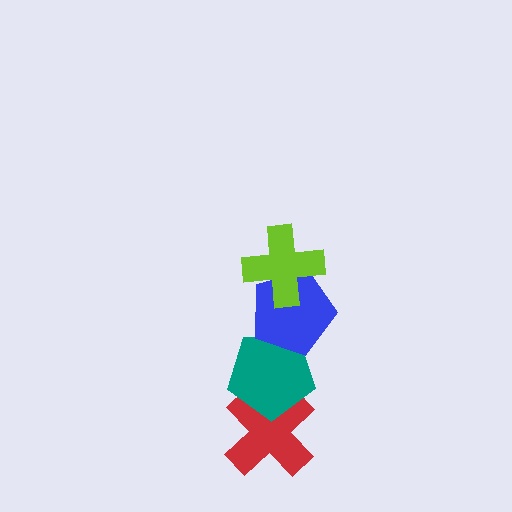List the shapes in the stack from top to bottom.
From top to bottom: the lime cross, the blue pentagon, the teal pentagon, the red cross.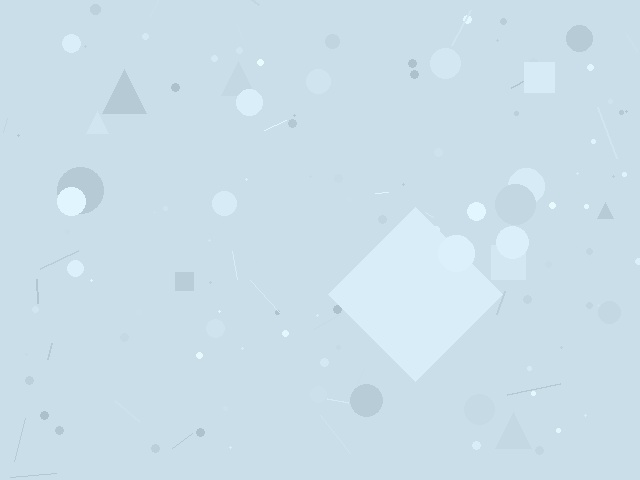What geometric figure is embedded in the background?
A diamond is embedded in the background.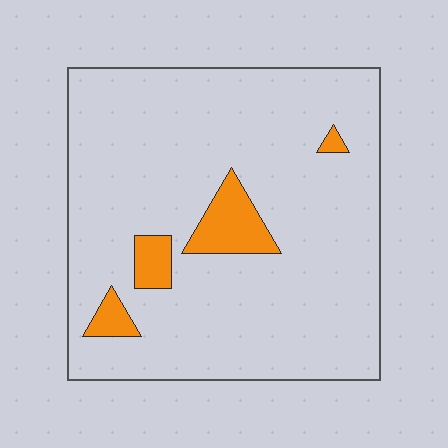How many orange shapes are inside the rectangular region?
4.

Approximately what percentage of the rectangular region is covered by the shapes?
Approximately 10%.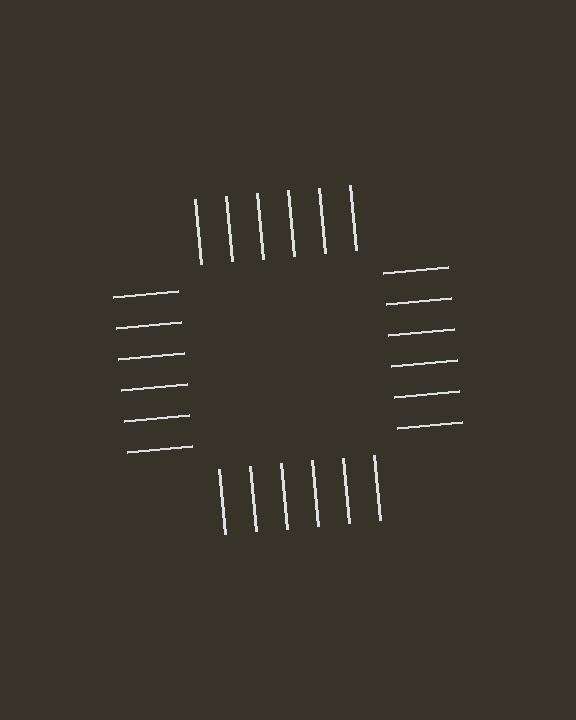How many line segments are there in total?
24 — 6 along each of the 4 edges.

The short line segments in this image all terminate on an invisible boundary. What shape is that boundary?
An illusory square — the line segments terminate on its edges but no continuous stroke is drawn.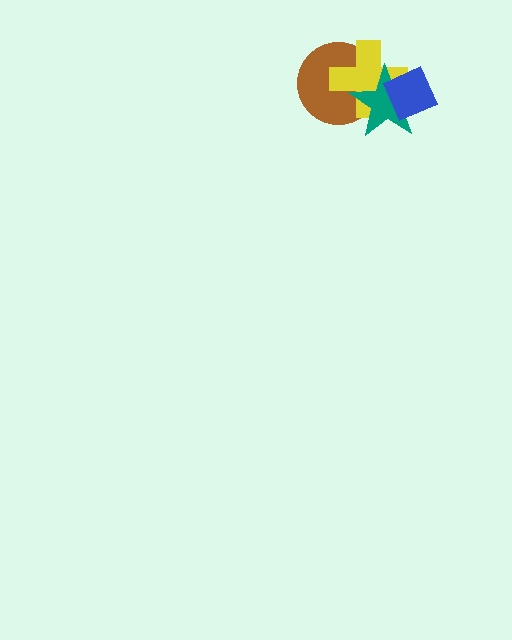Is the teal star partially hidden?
Yes, it is partially covered by another shape.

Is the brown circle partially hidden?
Yes, it is partially covered by another shape.